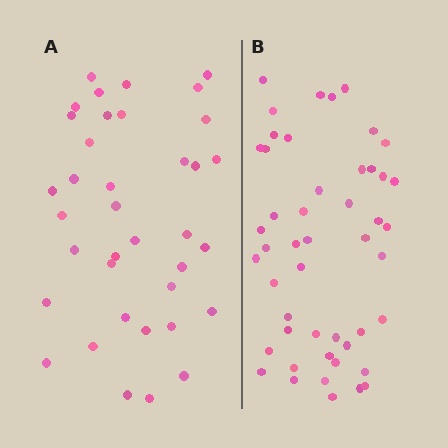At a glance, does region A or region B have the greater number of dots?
Region B (the right region) has more dots.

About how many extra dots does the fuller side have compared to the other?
Region B has roughly 12 or so more dots than region A.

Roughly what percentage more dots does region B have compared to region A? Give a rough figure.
About 30% more.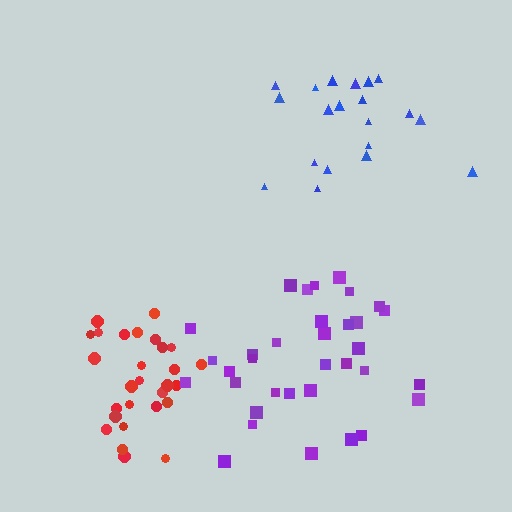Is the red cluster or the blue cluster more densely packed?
Red.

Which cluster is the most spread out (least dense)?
Blue.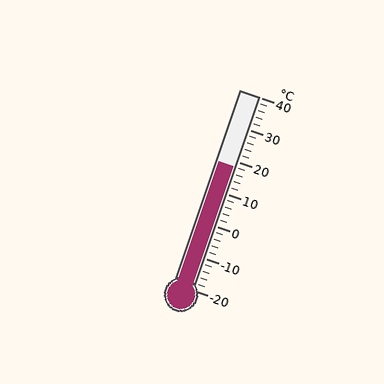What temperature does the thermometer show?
The thermometer shows approximately 18°C.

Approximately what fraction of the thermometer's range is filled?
The thermometer is filled to approximately 65% of its range.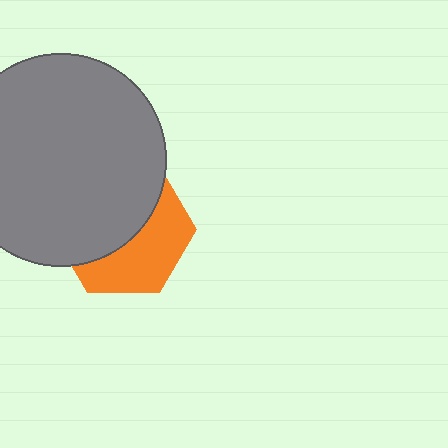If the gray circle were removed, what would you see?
You would see the complete orange hexagon.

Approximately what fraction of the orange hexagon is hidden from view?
Roughly 56% of the orange hexagon is hidden behind the gray circle.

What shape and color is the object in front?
The object in front is a gray circle.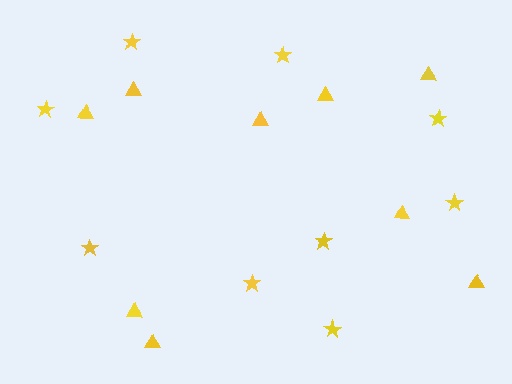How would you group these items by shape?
There are 2 groups: one group of stars (9) and one group of triangles (9).